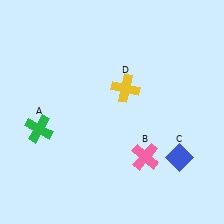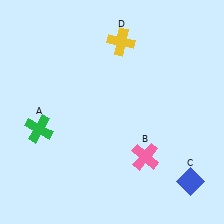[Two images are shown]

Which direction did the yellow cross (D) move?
The yellow cross (D) moved up.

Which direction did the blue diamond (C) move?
The blue diamond (C) moved down.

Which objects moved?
The objects that moved are: the blue diamond (C), the yellow cross (D).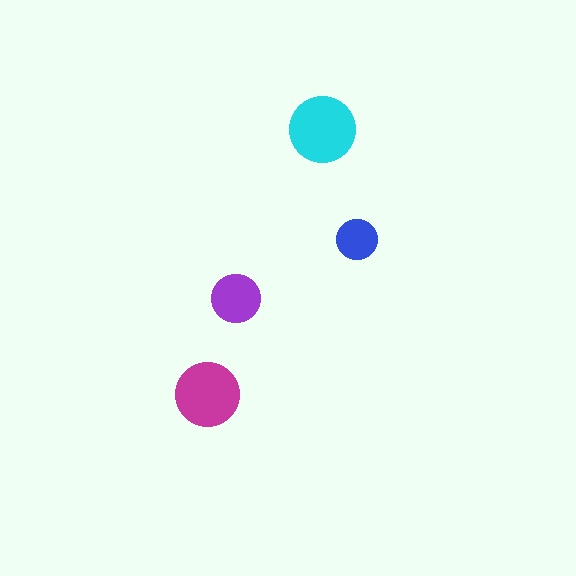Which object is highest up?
The cyan circle is topmost.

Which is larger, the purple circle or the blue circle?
The purple one.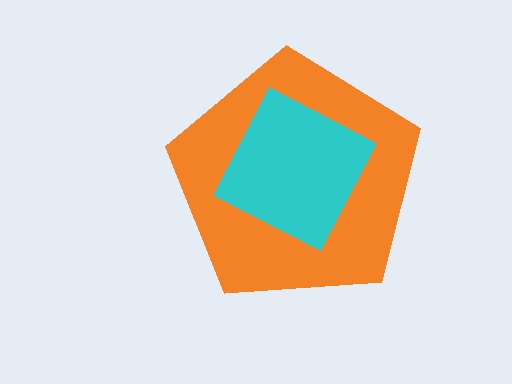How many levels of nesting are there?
2.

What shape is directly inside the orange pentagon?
The cyan diamond.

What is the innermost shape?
The cyan diamond.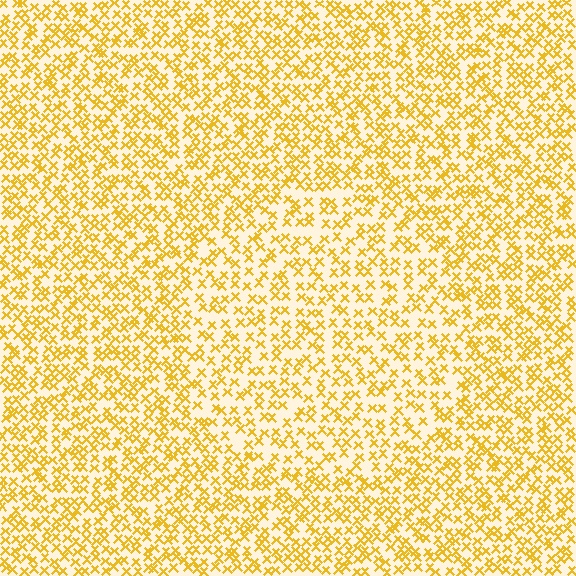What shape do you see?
I see a circle.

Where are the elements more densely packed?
The elements are more densely packed outside the circle boundary.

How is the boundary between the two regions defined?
The boundary is defined by a change in element density (approximately 1.5x ratio). All elements are the same color, size, and shape.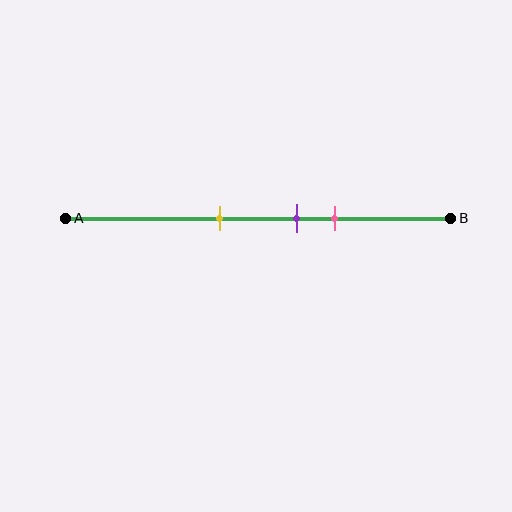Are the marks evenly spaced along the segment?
Yes, the marks are approximately evenly spaced.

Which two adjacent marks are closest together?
The purple and pink marks are the closest adjacent pair.